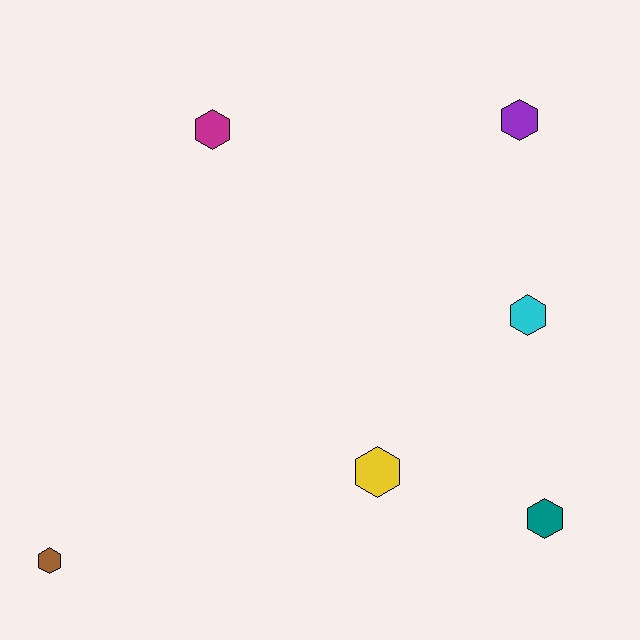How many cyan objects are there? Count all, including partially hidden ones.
There is 1 cyan object.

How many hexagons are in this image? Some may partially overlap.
There are 6 hexagons.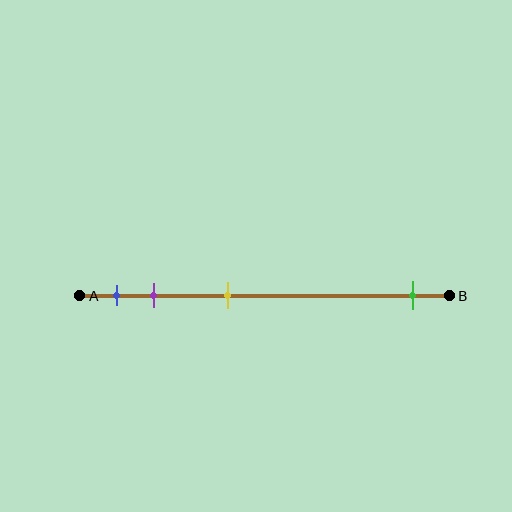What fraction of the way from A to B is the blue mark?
The blue mark is approximately 10% (0.1) of the way from A to B.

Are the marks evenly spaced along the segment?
No, the marks are not evenly spaced.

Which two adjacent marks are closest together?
The blue and purple marks are the closest adjacent pair.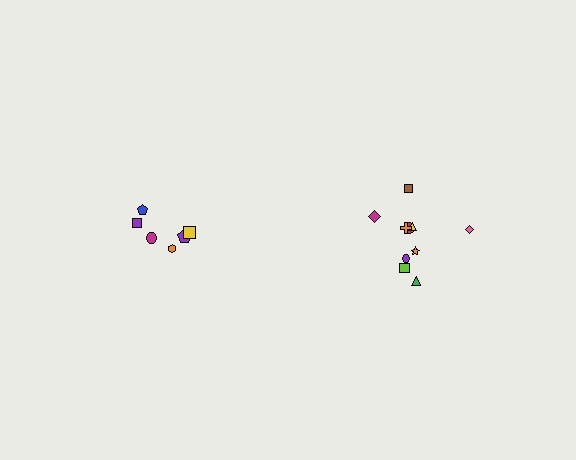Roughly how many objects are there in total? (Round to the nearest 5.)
Roughly 15 objects in total.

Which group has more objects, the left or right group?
The right group.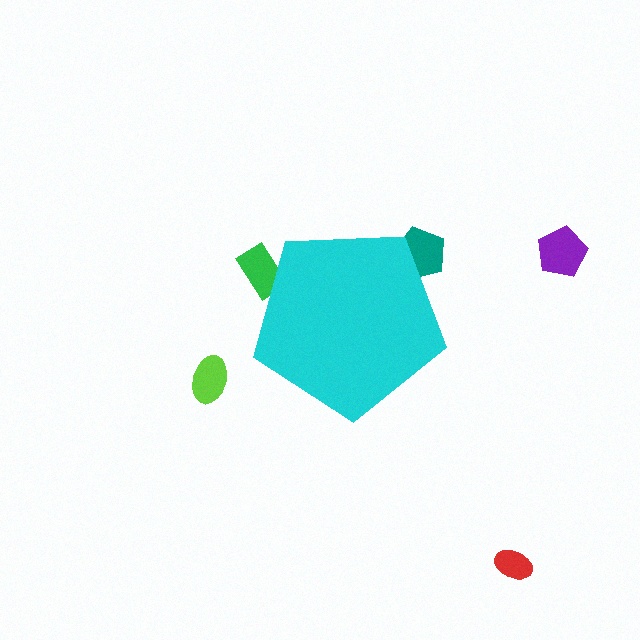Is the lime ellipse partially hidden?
No, the lime ellipse is fully visible.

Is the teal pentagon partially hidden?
Yes, the teal pentagon is partially hidden behind the cyan pentagon.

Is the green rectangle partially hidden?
Yes, the green rectangle is partially hidden behind the cyan pentagon.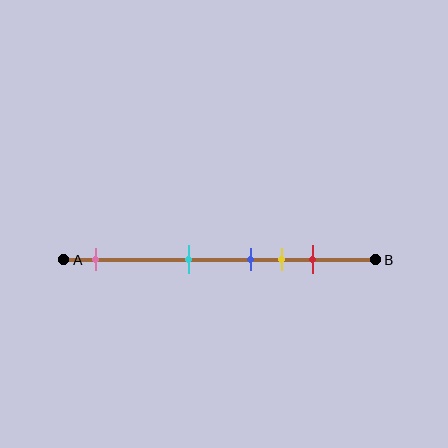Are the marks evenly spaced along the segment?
No, the marks are not evenly spaced.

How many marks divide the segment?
There are 5 marks dividing the segment.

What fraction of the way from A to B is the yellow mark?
The yellow mark is approximately 70% (0.7) of the way from A to B.